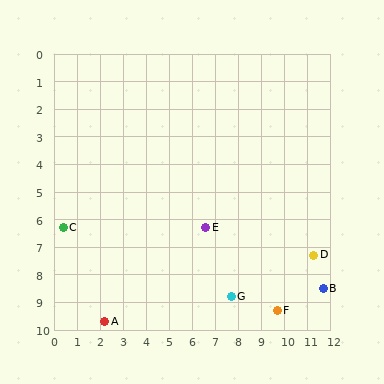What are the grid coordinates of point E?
Point E is at approximately (6.6, 6.3).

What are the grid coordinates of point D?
Point D is at approximately (11.3, 7.3).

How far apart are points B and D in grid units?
Points B and D are about 1.3 grid units apart.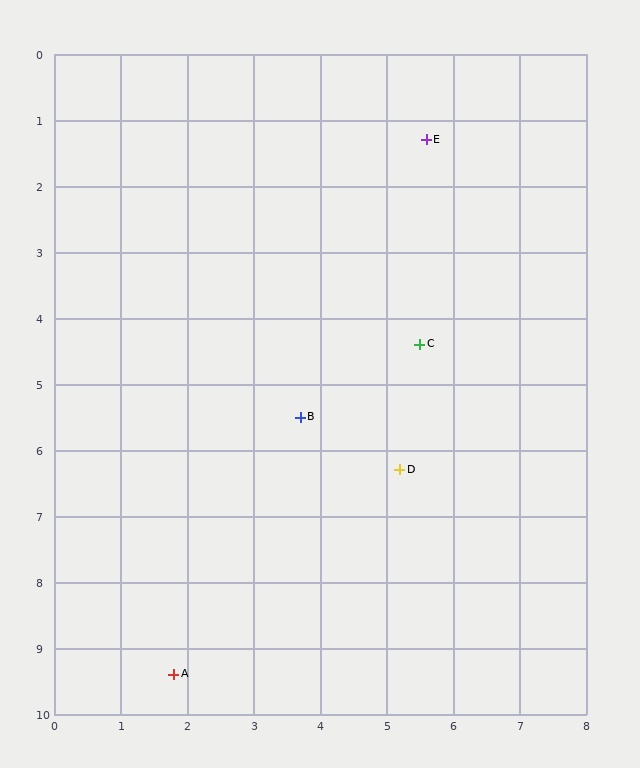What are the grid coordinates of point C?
Point C is at approximately (5.5, 4.4).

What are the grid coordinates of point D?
Point D is at approximately (5.2, 6.3).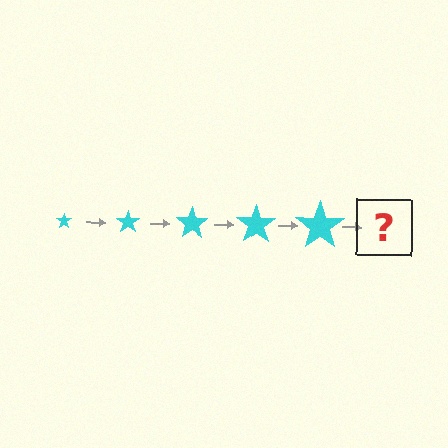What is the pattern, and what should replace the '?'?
The pattern is that the star gets progressively larger each step. The '?' should be a cyan star, larger than the previous one.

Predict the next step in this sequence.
The next step is a cyan star, larger than the previous one.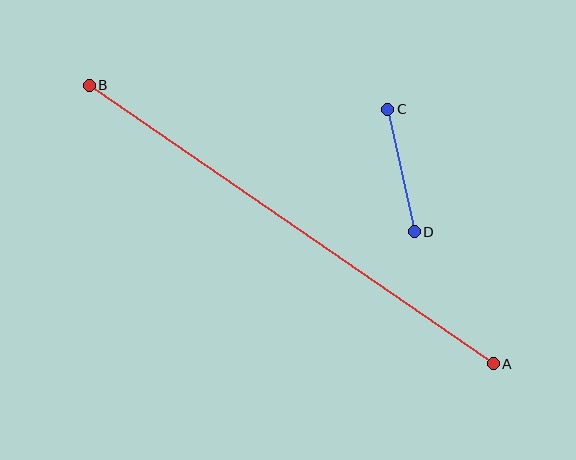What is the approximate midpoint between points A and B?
The midpoint is at approximately (291, 225) pixels.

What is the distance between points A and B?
The distance is approximately 491 pixels.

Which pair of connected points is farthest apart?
Points A and B are farthest apart.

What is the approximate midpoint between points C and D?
The midpoint is at approximately (401, 171) pixels.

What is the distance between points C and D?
The distance is approximately 125 pixels.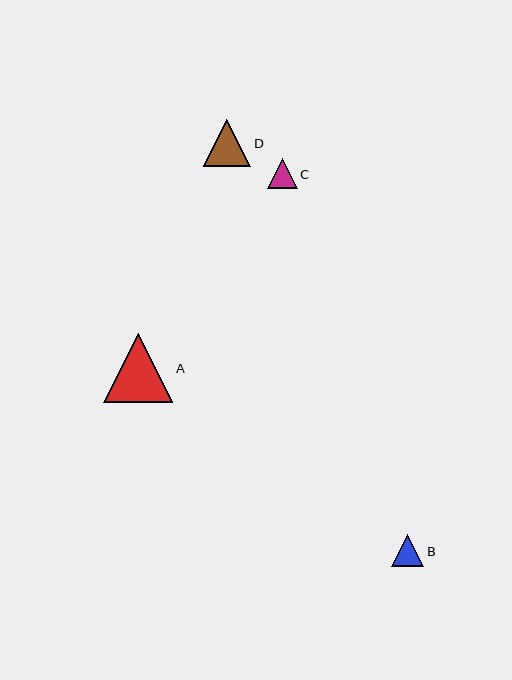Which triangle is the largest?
Triangle A is the largest with a size of approximately 69 pixels.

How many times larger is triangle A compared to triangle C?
Triangle A is approximately 2.3 times the size of triangle C.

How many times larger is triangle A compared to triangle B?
Triangle A is approximately 2.2 times the size of triangle B.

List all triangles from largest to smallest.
From largest to smallest: A, D, B, C.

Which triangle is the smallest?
Triangle C is the smallest with a size of approximately 30 pixels.